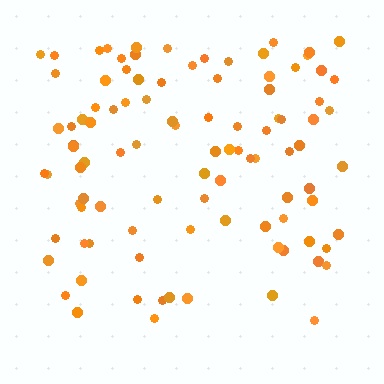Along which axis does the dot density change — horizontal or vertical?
Vertical.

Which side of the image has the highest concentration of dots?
The top.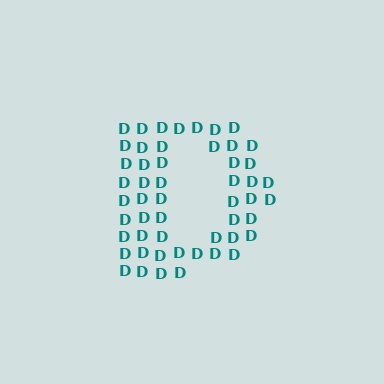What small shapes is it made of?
It is made of small letter D's.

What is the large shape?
The large shape is the letter D.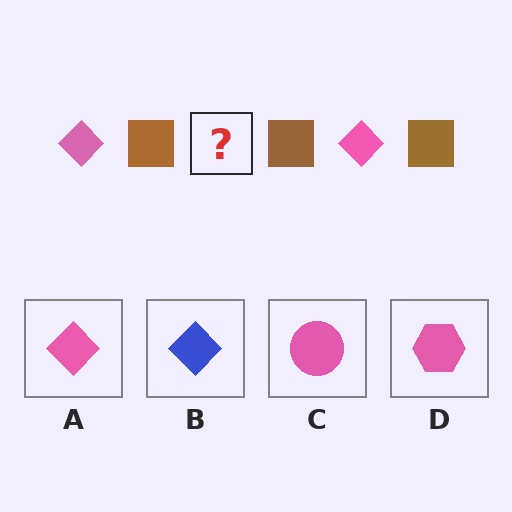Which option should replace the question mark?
Option A.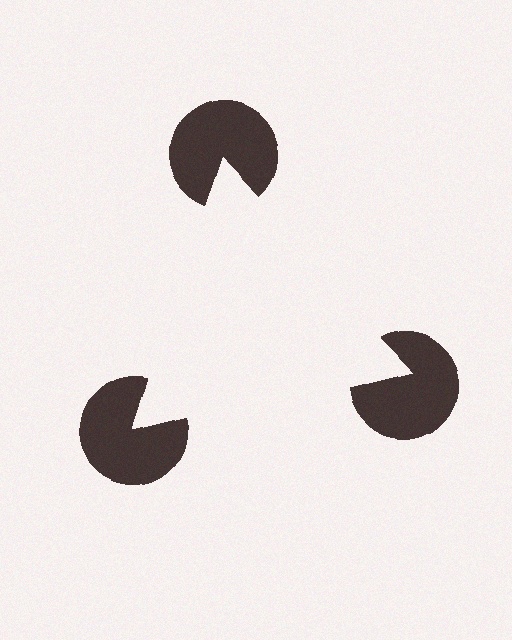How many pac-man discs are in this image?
There are 3 — one at each vertex of the illusory triangle.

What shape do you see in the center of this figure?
An illusory triangle — its edges are inferred from the aligned wedge cuts in the pac-man discs, not physically drawn.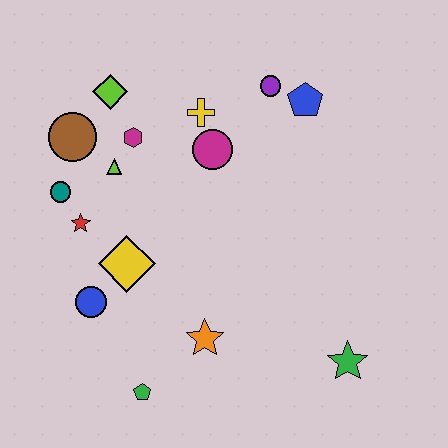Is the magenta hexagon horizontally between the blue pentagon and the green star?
No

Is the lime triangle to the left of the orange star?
Yes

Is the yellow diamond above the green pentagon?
Yes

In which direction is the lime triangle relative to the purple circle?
The lime triangle is to the left of the purple circle.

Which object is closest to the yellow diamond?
The blue circle is closest to the yellow diamond.